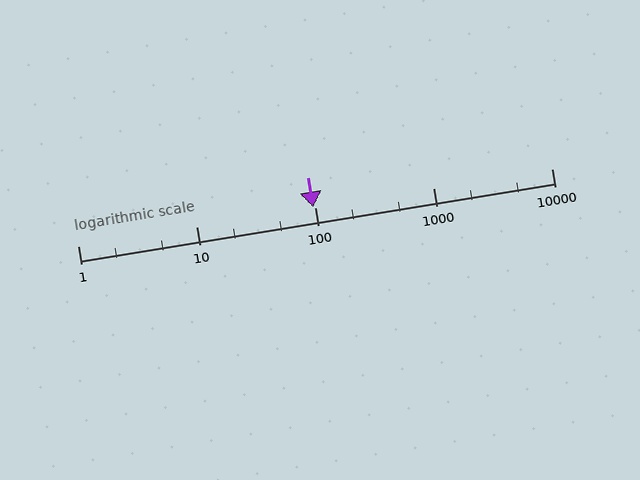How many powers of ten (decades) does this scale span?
The scale spans 4 decades, from 1 to 10000.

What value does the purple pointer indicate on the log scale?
The pointer indicates approximately 98.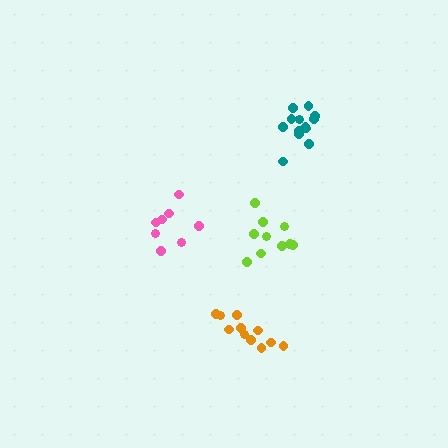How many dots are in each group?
Group 1: 10 dots, Group 2: 8 dots, Group 3: 11 dots, Group 4: 13 dots (42 total).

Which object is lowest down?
The orange cluster is bottommost.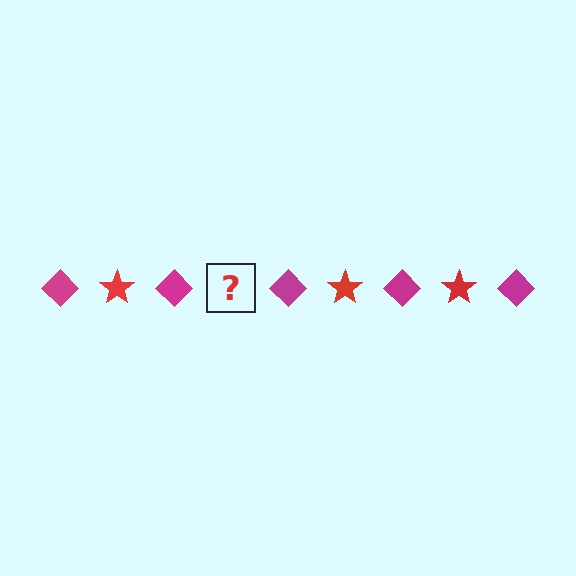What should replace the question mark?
The question mark should be replaced with a red star.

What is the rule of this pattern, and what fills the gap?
The rule is that the pattern alternates between magenta diamond and red star. The gap should be filled with a red star.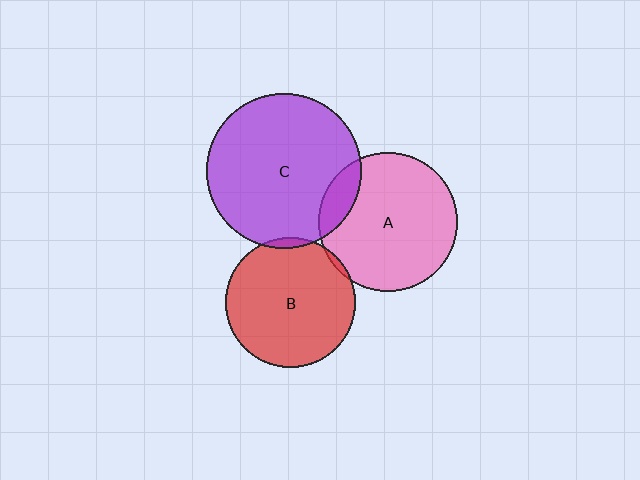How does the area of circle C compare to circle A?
Approximately 1.3 times.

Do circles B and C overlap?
Yes.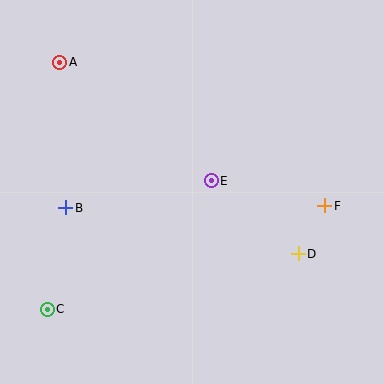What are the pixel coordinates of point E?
Point E is at (211, 181).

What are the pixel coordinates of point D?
Point D is at (298, 254).